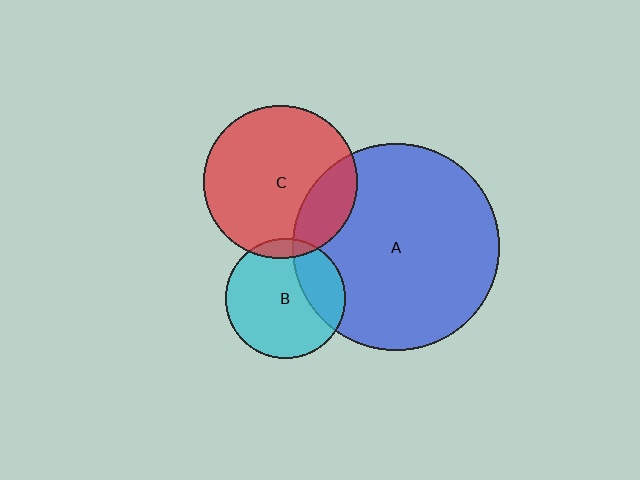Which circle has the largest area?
Circle A (blue).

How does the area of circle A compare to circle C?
Approximately 1.8 times.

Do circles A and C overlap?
Yes.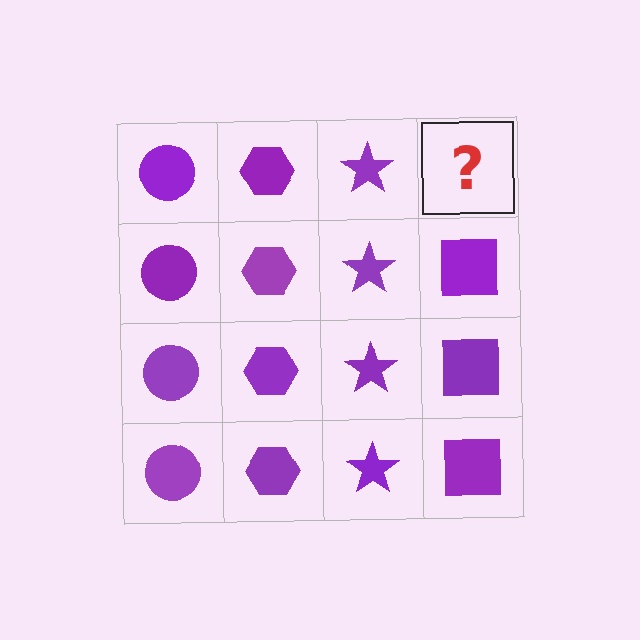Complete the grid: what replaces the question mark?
The question mark should be replaced with a purple square.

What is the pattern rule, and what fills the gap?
The rule is that each column has a consistent shape. The gap should be filled with a purple square.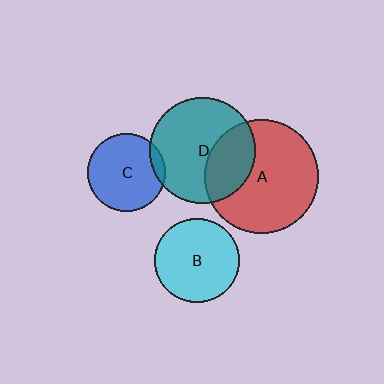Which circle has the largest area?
Circle A (red).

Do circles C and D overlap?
Yes.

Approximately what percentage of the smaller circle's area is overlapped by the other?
Approximately 10%.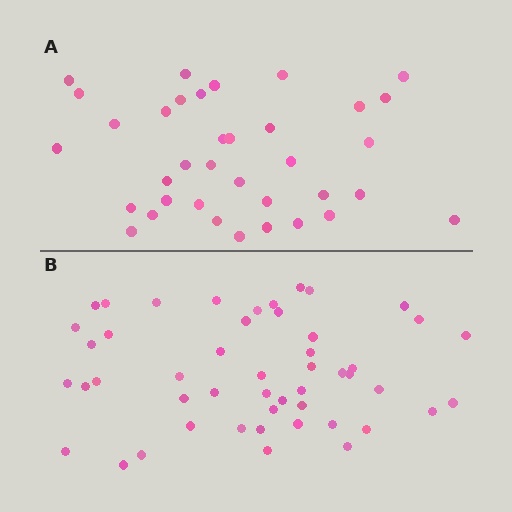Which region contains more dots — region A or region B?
Region B (the bottom region) has more dots.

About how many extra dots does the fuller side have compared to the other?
Region B has approximately 15 more dots than region A.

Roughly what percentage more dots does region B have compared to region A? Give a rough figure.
About 35% more.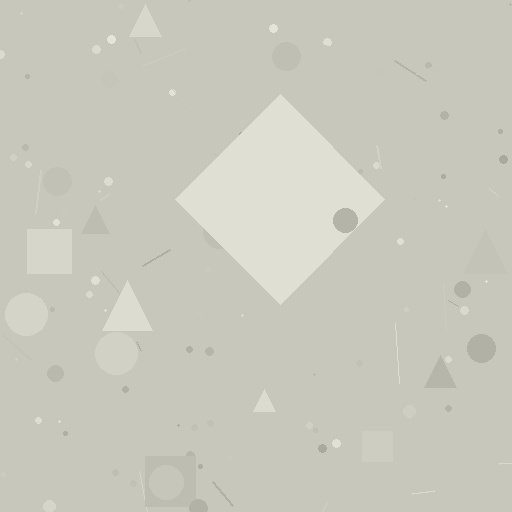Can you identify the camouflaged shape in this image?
The camouflaged shape is a diamond.